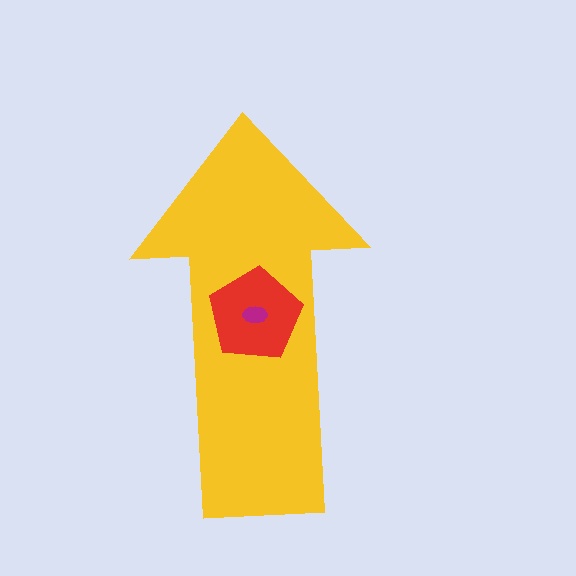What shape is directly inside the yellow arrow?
The red pentagon.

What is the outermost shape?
The yellow arrow.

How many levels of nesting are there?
3.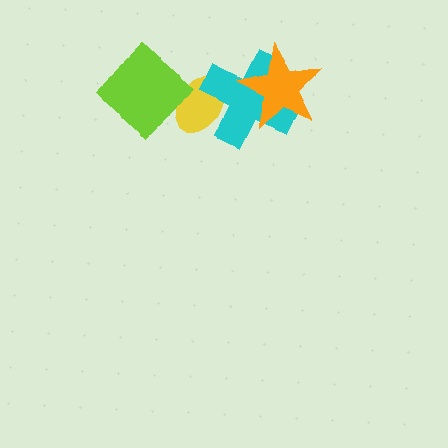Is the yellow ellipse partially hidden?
Yes, it is partially covered by another shape.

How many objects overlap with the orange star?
1 object overlaps with the orange star.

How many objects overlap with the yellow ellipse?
2 objects overlap with the yellow ellipse.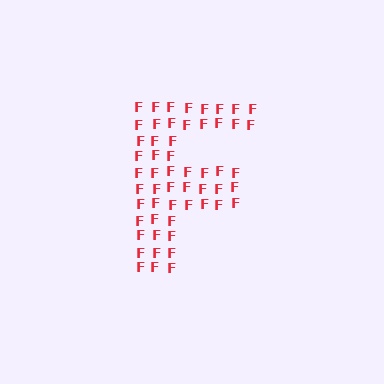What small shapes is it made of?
It is made of small letter F's.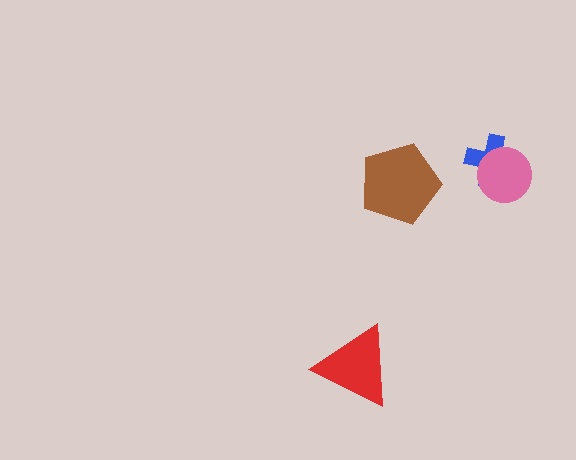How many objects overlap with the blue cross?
1 object overlaps with the blue cross.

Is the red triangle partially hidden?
No, no other shape covers it.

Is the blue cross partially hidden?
Yes, it is partially covered by another shape.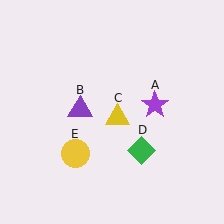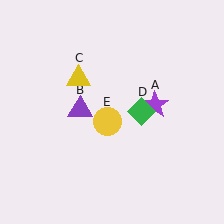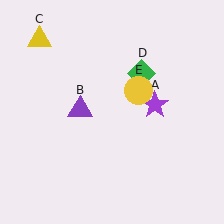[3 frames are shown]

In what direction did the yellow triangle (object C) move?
The yellow triangle (object C) moved up and to the left.